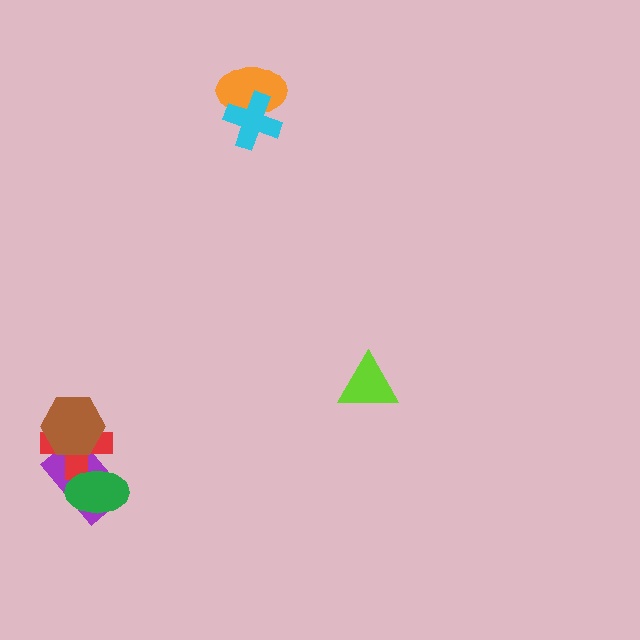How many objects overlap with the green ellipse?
2 objects overlap with the green ellipse.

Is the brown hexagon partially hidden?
No, no other shape covers it.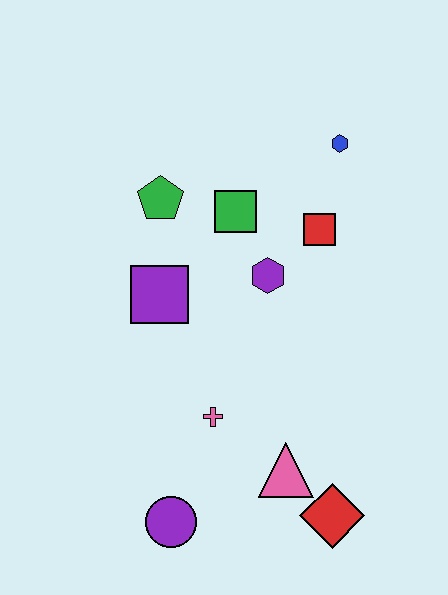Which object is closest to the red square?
The purple hexagon is closest to the red square.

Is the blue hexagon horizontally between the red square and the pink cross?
No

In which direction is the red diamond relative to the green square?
The red diamond is below the green square.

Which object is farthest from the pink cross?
The blue hexagon is farthest from the pink cross.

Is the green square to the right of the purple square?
Yes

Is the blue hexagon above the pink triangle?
Yes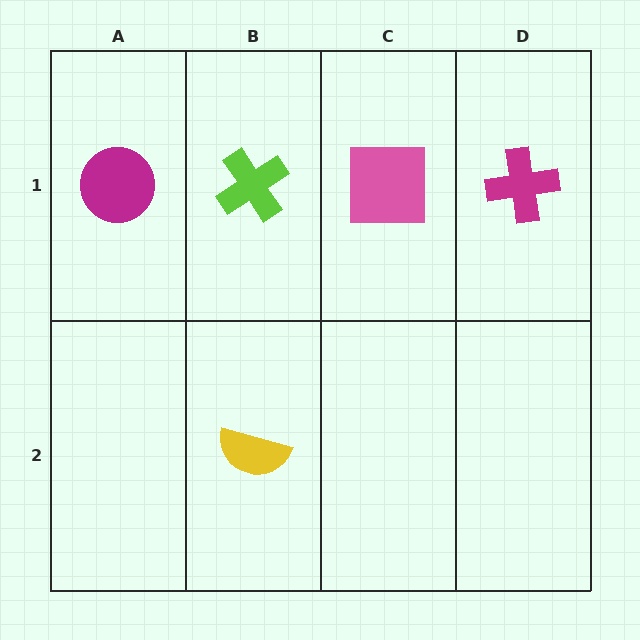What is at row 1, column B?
A lime cross.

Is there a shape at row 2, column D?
No, that cell is empty.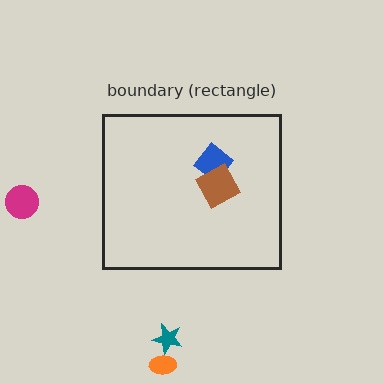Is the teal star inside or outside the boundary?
Outside.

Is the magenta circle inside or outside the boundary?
Outside.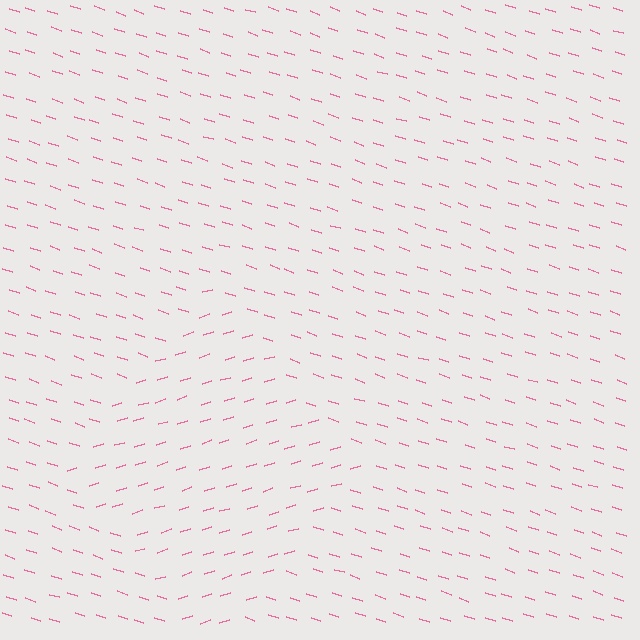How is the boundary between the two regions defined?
The boundary is defined purely by a change in line orientation (approximately 36 degrees difference). All lines are the same color and thickness.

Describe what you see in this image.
The image is filled with small pink line segments. A diamond region in the image has lines oriented differently from the surrounding lines, creating a visible texture boundary.